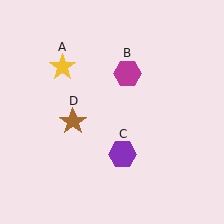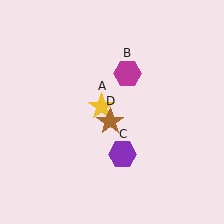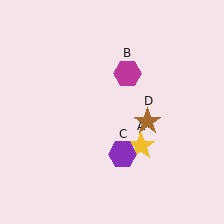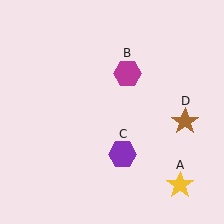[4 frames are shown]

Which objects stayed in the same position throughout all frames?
Magenta hexagon (object B) and purple hexagon (object C) remained stationary.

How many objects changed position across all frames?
2 objects changed position: yellow star (object A), brown star (object D).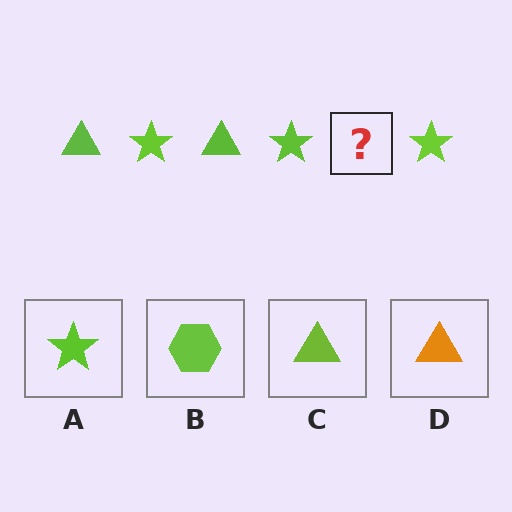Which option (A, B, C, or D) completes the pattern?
C.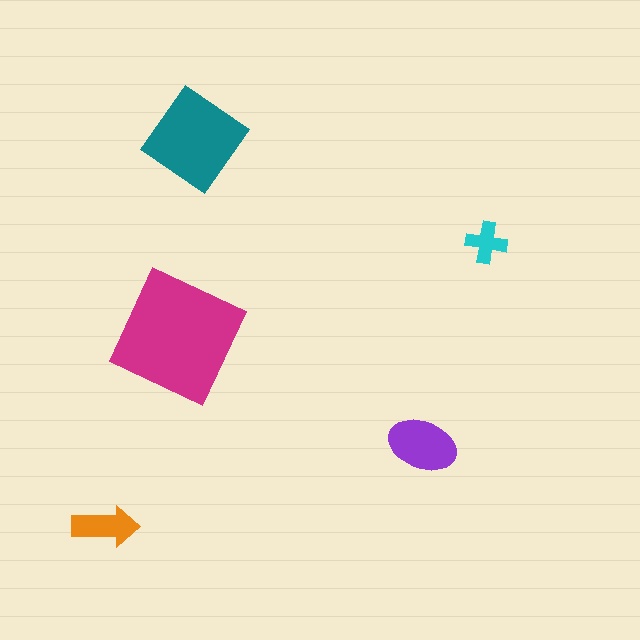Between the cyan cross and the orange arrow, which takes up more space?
The orange arrow.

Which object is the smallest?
The cyan cross.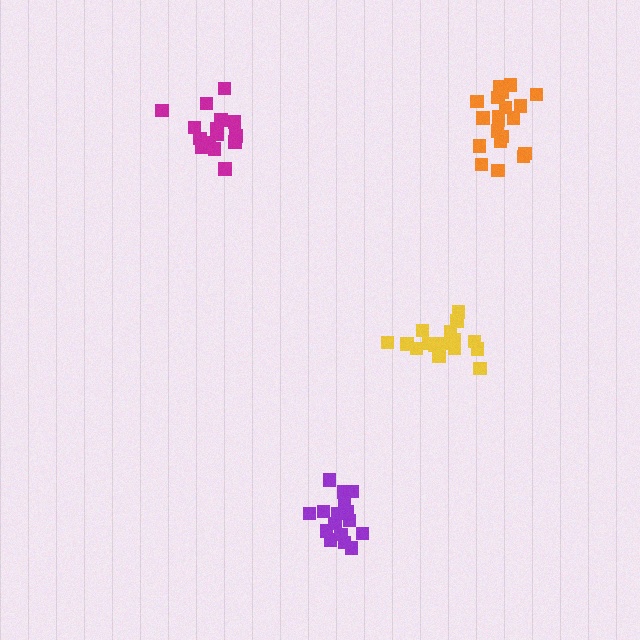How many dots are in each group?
Group 1: 16 dots, Group 2: 16 dots, Group 3: 17 dots, Group 4: 20 dots (69 total).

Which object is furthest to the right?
The orange cluster is rightmost.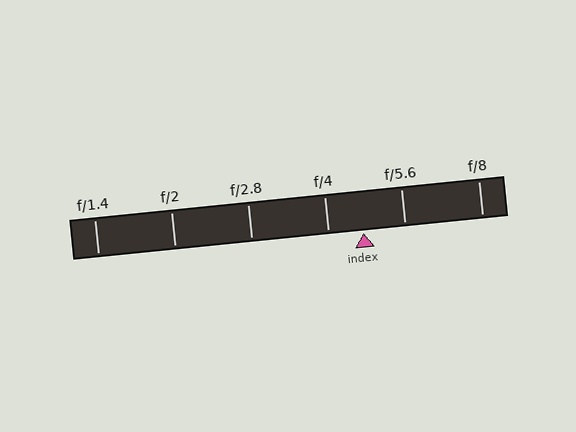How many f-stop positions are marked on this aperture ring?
There are 6 f-stop positions marked.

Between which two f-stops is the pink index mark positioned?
The index mark is between f/4 and f/5.6.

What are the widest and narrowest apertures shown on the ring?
The widest aperture shown is f/1.4 and the narrowest is f/8.